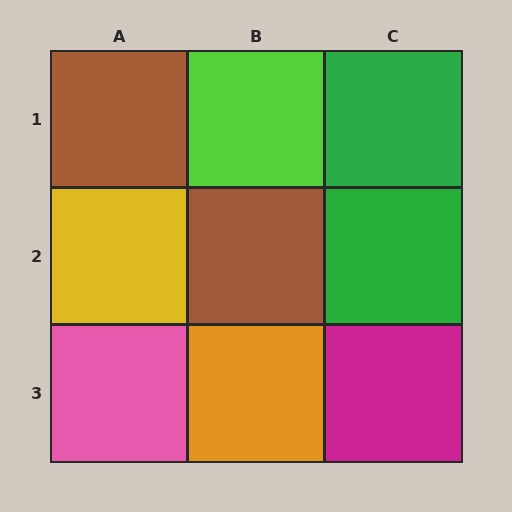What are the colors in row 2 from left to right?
Yellow, brown, green.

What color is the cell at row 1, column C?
Green.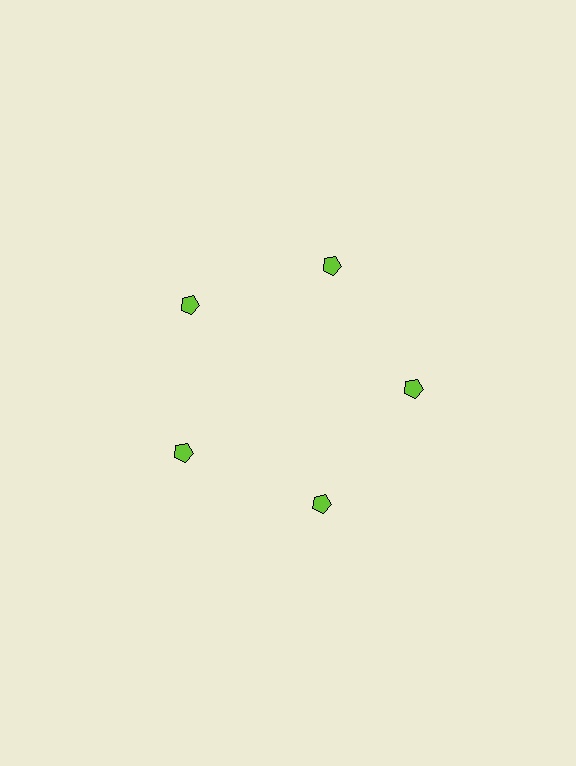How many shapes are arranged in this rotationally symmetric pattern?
There are 5 shapes, arranged in 5 groups of 1.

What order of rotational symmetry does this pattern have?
This pattern has 5-fold rotational symmetry.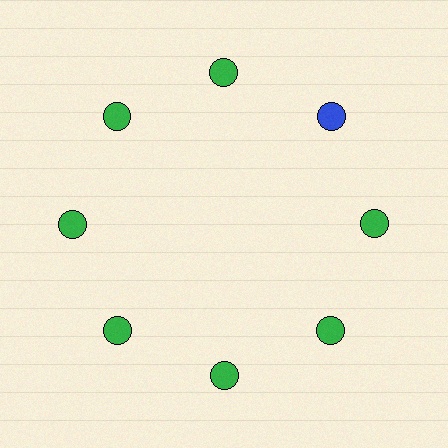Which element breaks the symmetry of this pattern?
The blue circle at roughly the 2 o'clock position breaks the symmetry. All other shapes are green circles.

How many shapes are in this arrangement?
There are 8 shapes arranged in a ring pattern.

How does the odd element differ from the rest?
It has a different color: blue instead of green.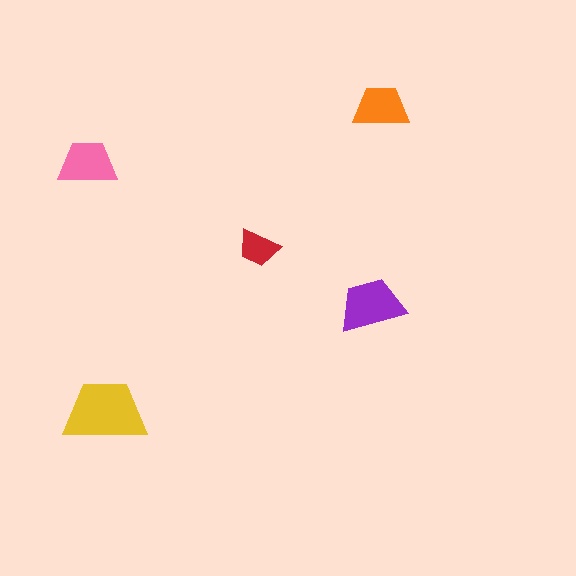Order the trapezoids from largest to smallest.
the yellow one, the purple one, the pink one, the orange one, the red one.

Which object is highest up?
The orange trapezoid is topmost.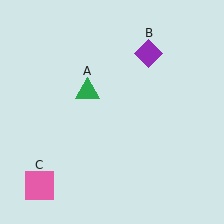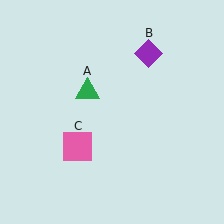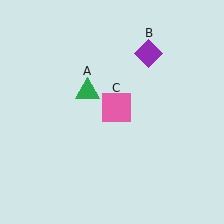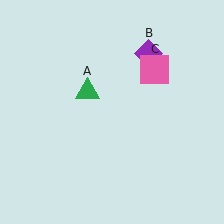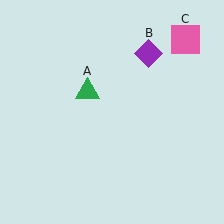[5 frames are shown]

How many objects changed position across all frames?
1 object changed position: pink square (object C).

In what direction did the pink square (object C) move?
The pink square (object C) moved up and to the right.